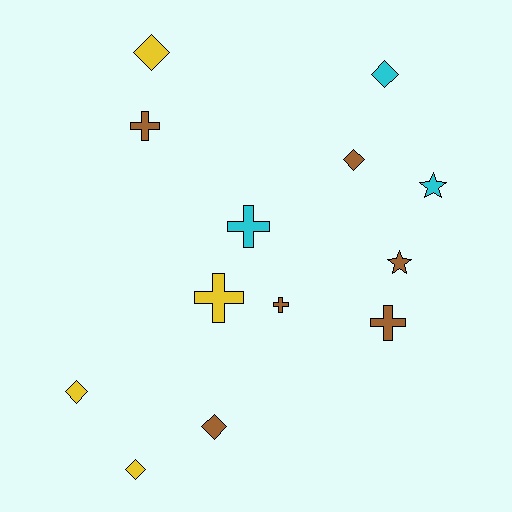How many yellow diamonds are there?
There are 3 yellow diamonds.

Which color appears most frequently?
Brown, with 6 objects.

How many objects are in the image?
There are 13 objects.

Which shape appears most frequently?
Diamond, with 6 objects.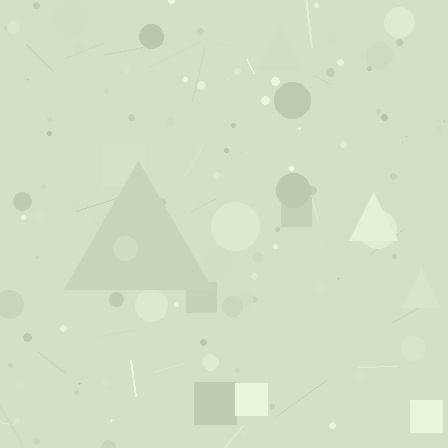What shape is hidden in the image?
A triangle is hidden in the image.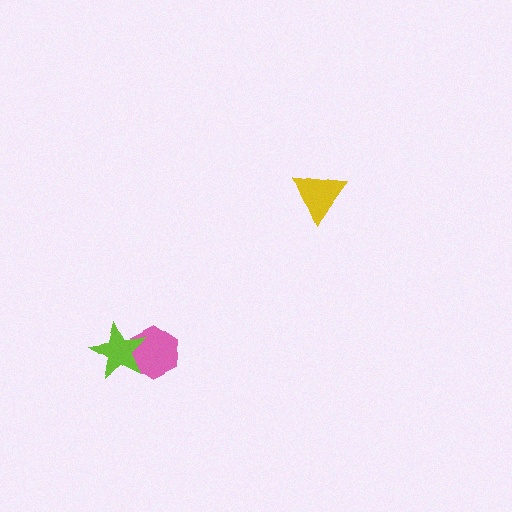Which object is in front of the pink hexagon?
The lime star is in front of the pink hexagon.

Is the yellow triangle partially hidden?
No, no other shape covers it.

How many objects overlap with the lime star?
1 object overlaps with the lime star.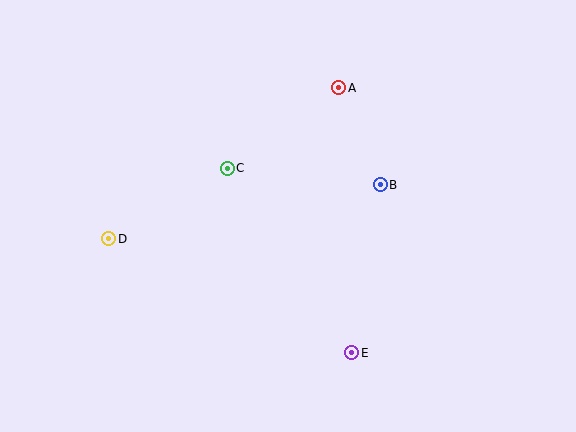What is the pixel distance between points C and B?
The distance between C and B is 154 pixels.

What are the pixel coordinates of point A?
Point A is at (339, 88).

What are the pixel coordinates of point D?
Point D is at (109, 239).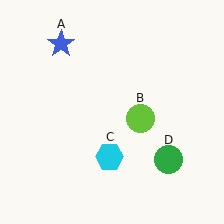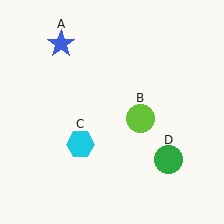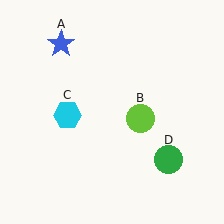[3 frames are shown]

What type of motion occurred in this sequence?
The cyan hexagon (object C) rotated clockwise around the center of the scene.